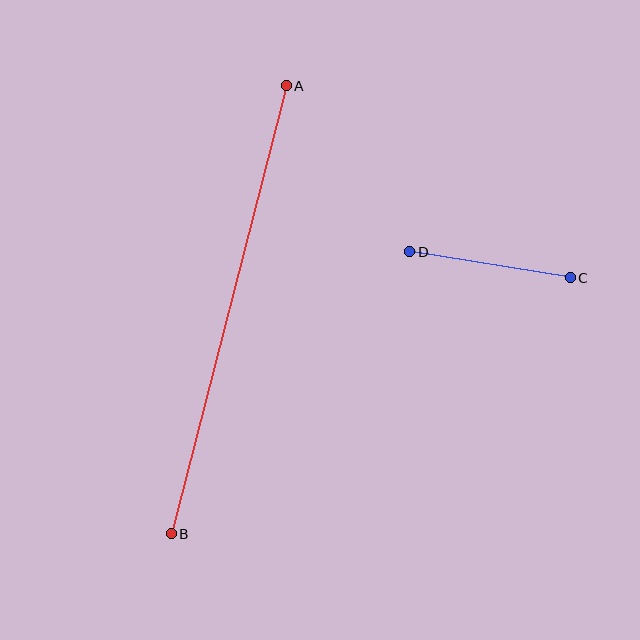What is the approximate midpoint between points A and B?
The midpoint is at approximately (229, 310) pixels.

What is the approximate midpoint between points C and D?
The midpoint is at approximately (490, 265) pixels.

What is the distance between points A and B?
The distance is approximately 463 pixels.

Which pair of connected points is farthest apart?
Points A and B are farthest apart.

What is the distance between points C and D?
The distance is approximately 163 pixels.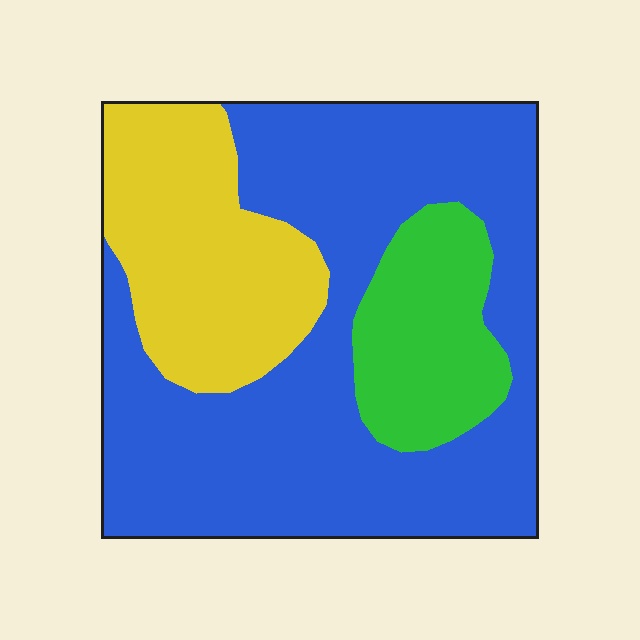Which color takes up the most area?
Blue, at roughly 60%.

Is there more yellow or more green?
Yellow.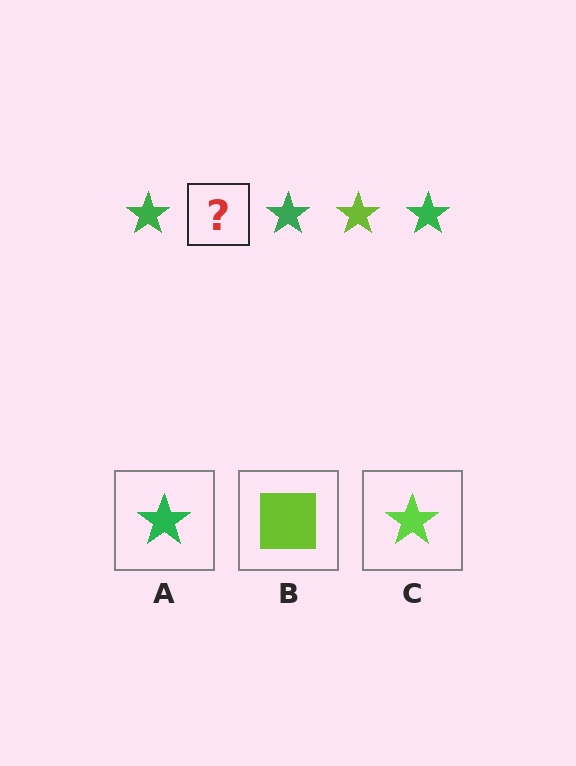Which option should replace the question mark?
Option C.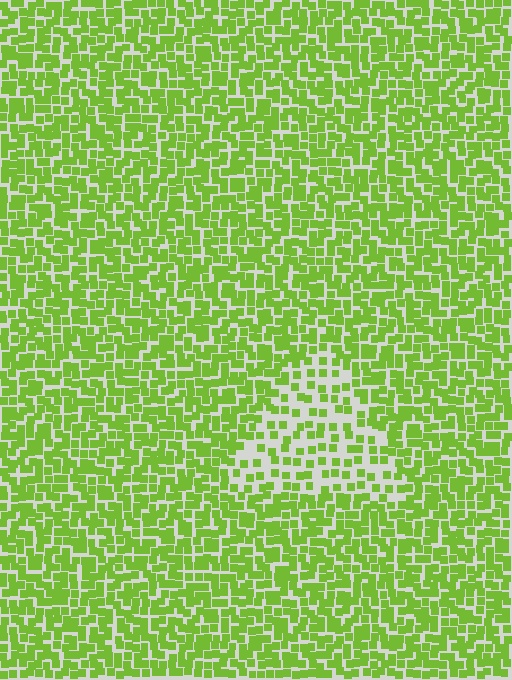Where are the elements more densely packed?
The elements are more densely packed outside the triangle boundary.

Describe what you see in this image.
The image contains small lime elements arranged at two different densities. A triangle-shaped region is visible where the elements are less densely packed than the surrounding area.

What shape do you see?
I see a triangle.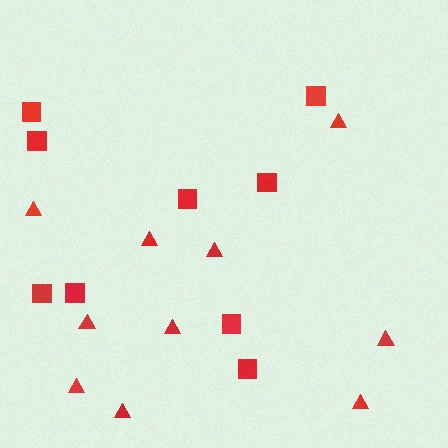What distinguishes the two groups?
There are 2 groups: one group of squares (9) and one group of triangles (10).